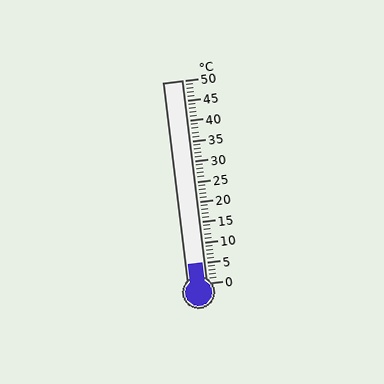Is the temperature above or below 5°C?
The temperature is at 5°C.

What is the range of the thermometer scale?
The thermometer scale ranges from 0°C to 50°C.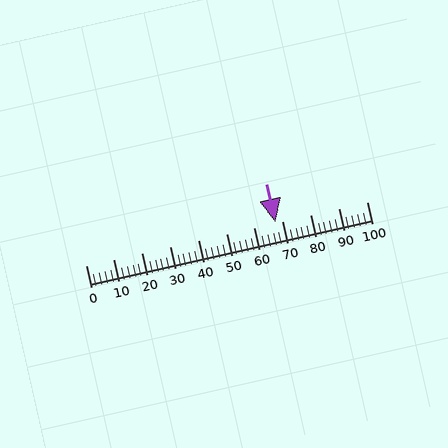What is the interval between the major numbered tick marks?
The major tick marks are spaced 10 units apart.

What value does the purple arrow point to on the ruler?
The purple arrow points to approximately 68.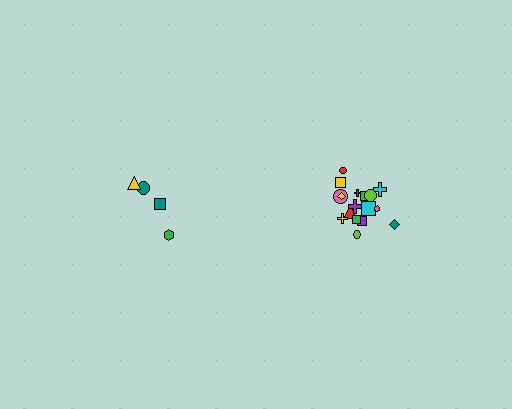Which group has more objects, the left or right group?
The right group.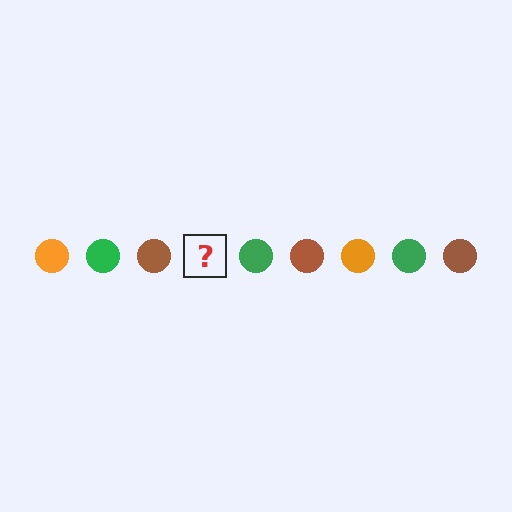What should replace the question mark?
The question mark should be replaced with an orange circle.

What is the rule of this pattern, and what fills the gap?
The rule is that the pattern cycles through orange, green, brown circles. The gap should be filled with an orange circle.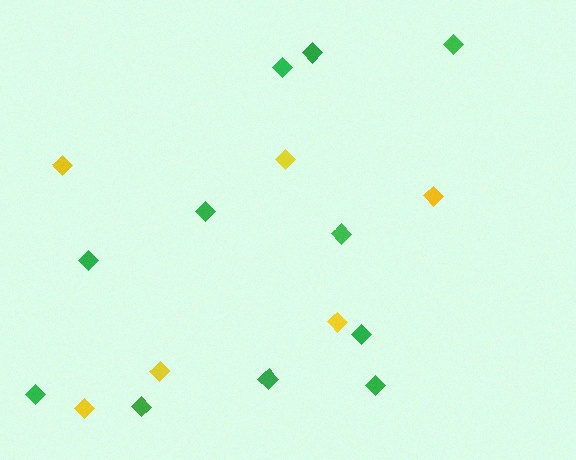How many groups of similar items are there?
There are 2 groups: one group of green diamonds (11) and one group of yellow diamonds (6).